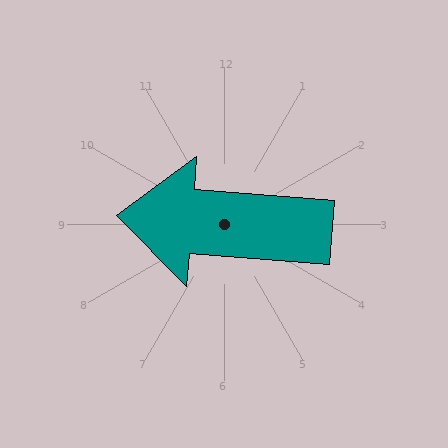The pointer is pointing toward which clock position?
Roughly 9 o'clock.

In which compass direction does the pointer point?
West.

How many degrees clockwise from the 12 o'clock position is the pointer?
Approximately 275 degrees.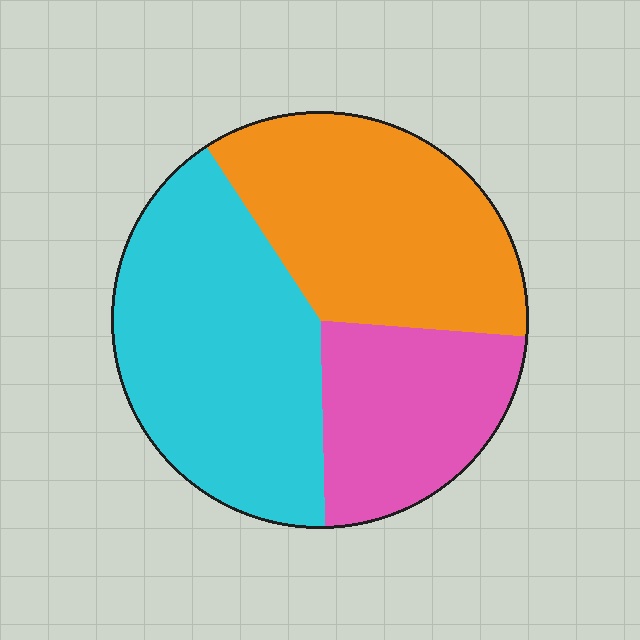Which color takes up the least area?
Pink, at roughly 25%.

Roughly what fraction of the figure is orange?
Orange covers 36% of the figure.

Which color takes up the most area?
Cyan, at roughly 40%.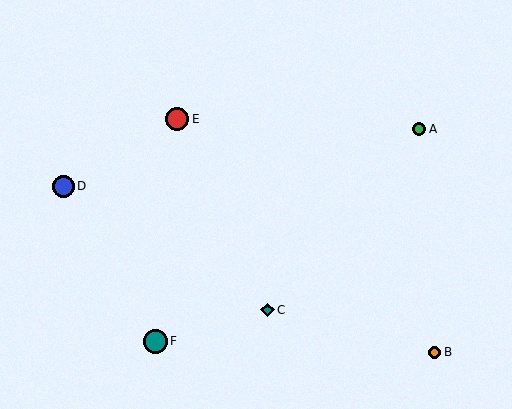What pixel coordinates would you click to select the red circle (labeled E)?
Click at (177, 119) to select the red circle E.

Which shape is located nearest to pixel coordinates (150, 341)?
The teal circle (labeled F) at (155, 341) is nearest to that location.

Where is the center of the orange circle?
The center of the orange circle is at (435, 352).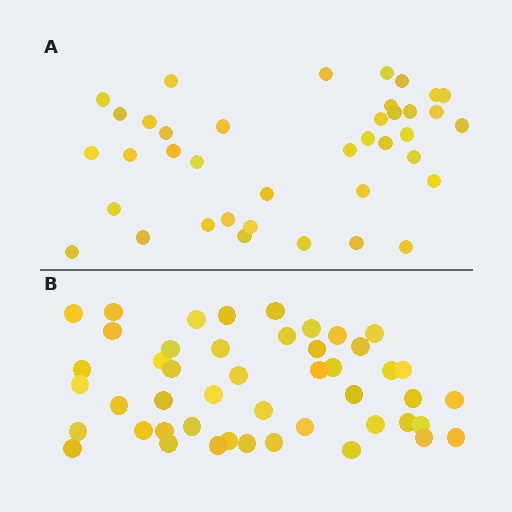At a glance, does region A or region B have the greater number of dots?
Region B (the bottom region) has more dots.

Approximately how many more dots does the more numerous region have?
Region B has roughly 8 or so more dots than region A.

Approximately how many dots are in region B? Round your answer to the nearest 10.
About 50 dots. (The exact count is 47, which rounds to 50.)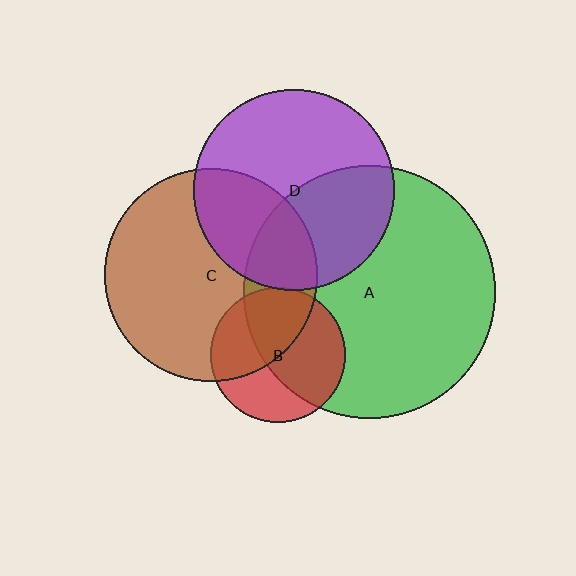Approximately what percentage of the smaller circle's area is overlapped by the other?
Approximately 25%.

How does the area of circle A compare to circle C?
Approximately 1.4 times.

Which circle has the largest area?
Circle A (green).